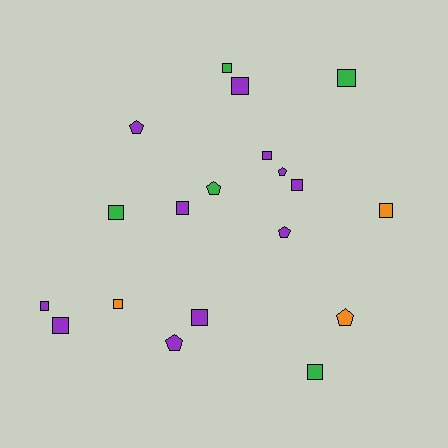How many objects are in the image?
There are 19 objects.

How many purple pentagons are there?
There are 4 purple pentagons.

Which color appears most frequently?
Purple, with 11 objects.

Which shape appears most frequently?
Square, with 13 objects.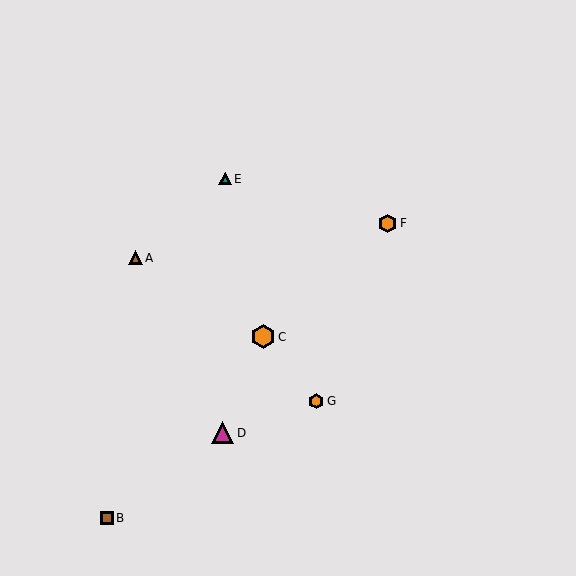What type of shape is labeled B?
Shape B is a brown square.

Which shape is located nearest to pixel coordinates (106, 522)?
The brown square (labeled B) at (107, 518) is nearest to that location.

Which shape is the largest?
The orange hexagon (labeled C) is the largest.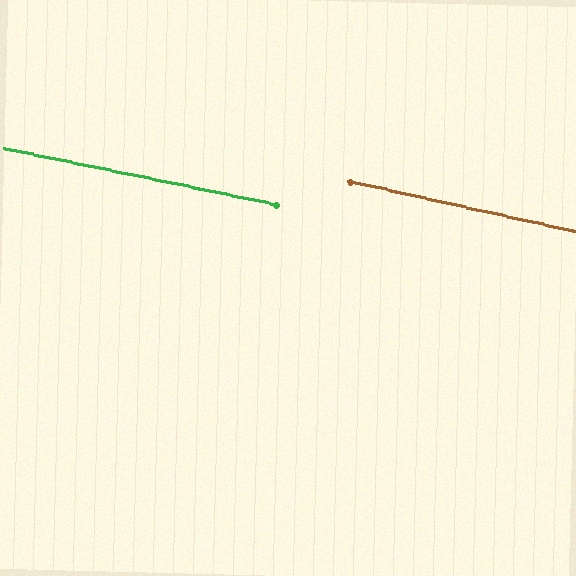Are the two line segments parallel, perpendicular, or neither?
Parallel — their directions differ by only 0.8°.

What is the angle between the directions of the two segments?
Approximately 1 degree.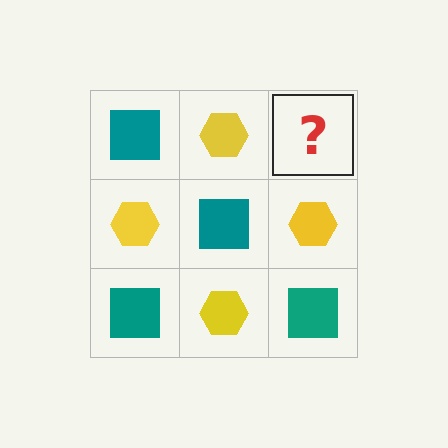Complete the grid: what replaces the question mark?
The question mark should be replaced with a teal square.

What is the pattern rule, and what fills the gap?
The rule is that it alternates teal square and yellow hexagon in a checkerboard pattern. The gap should be filled with a teal square.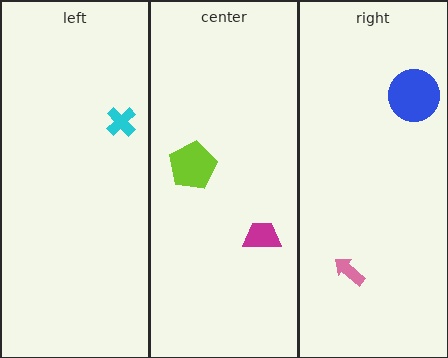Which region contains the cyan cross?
The left region.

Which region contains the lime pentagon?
The center region.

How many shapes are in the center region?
2.